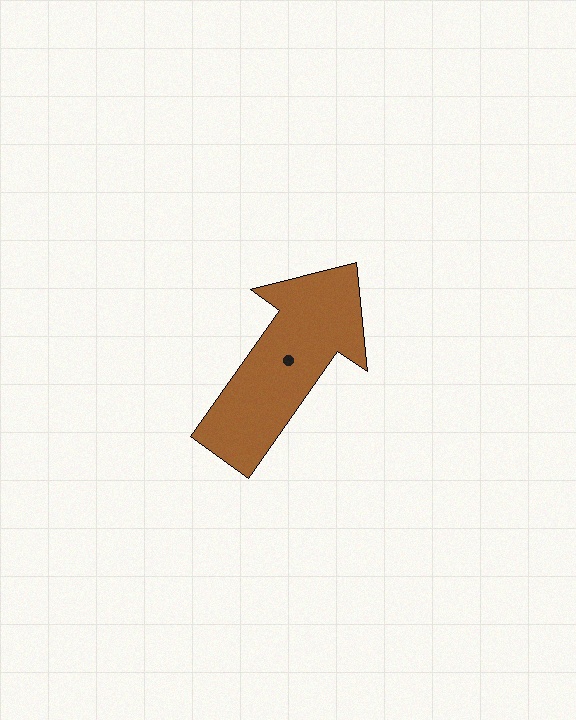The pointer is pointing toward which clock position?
Roughly 1 o'clock.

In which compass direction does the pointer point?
Northeast.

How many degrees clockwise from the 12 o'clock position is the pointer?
Approximately 35 degrees.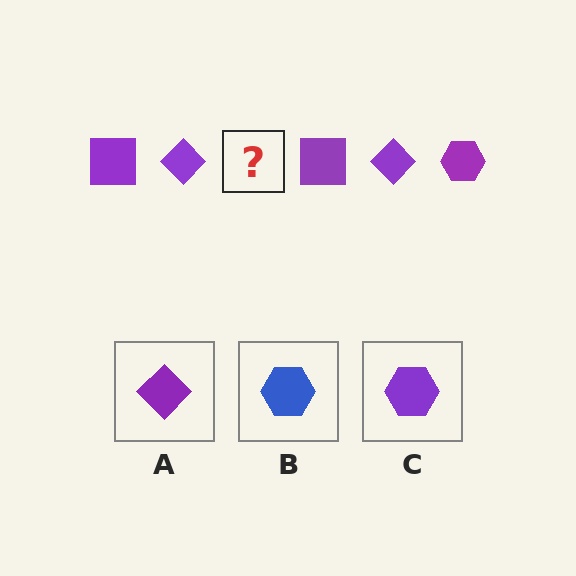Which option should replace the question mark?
Option C.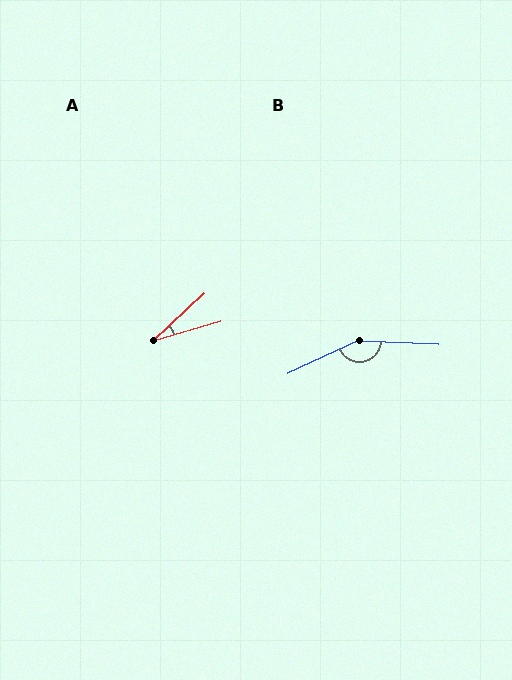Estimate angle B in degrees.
Approximately 152 degrees.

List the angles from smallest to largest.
A (26°), B (152°).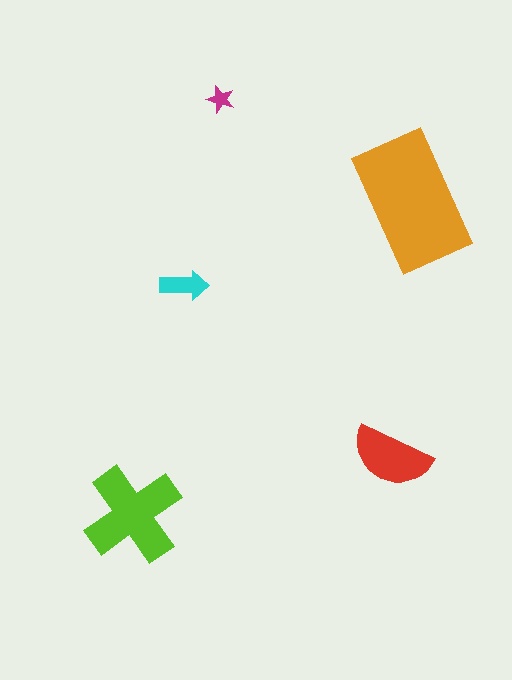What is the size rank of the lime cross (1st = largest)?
2nd.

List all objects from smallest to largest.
The magenta star, the cyan arrow, the red semicircle, the lime cross, the orange rectangle.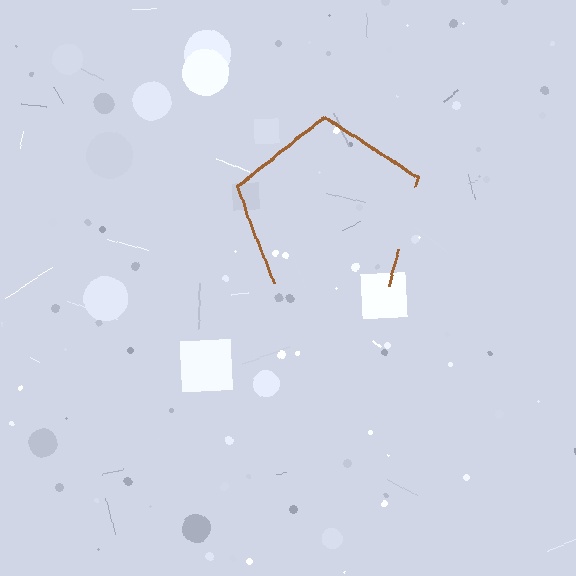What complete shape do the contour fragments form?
The contour fragments form a pentagon.